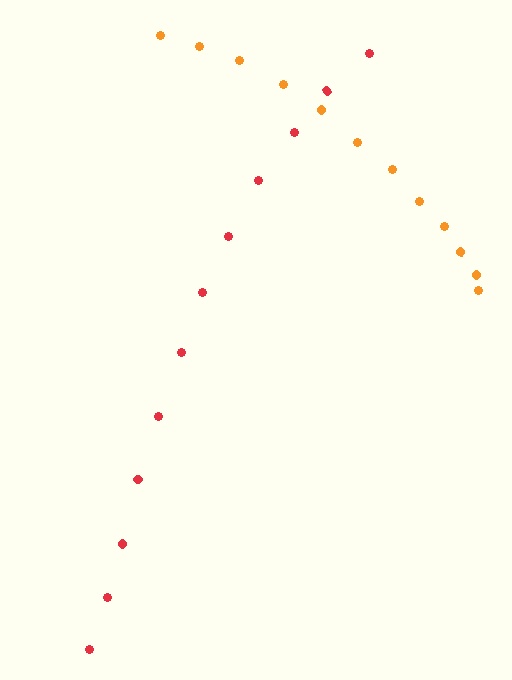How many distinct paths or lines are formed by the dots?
There are 2 distinct paths.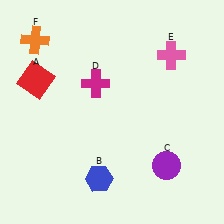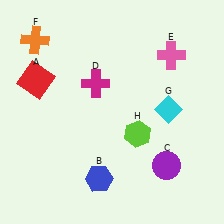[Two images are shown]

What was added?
A cyan diamond (G), a lime hexagon (H) were added in Image 2.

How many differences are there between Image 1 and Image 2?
There are 2 differences between the two images.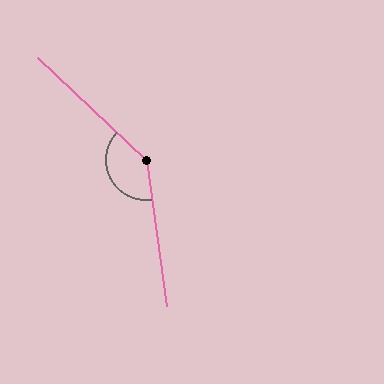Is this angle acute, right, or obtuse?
It is obtuse.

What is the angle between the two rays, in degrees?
Approximately 141 degrees.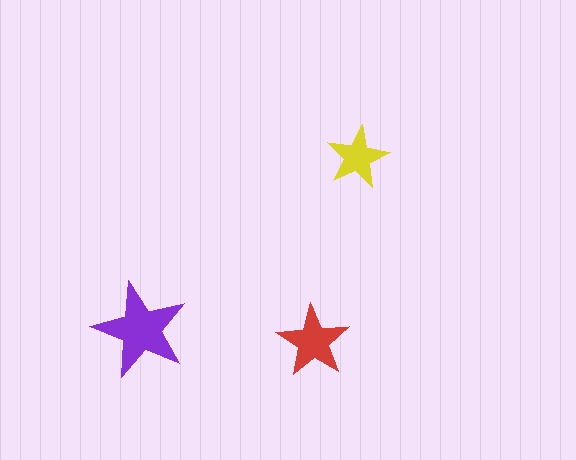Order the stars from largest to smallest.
the purple one, the red one, the yellow one.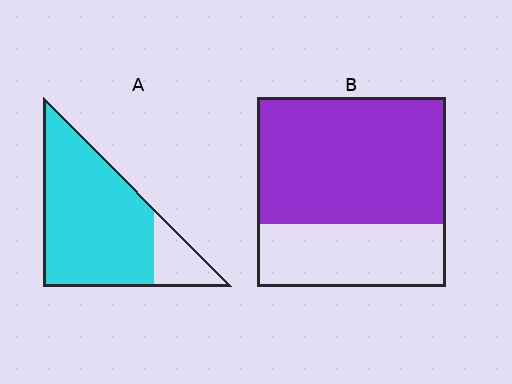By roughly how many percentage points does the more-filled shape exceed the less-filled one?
By roughly 15 percentage points (A over B).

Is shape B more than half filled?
Yes.